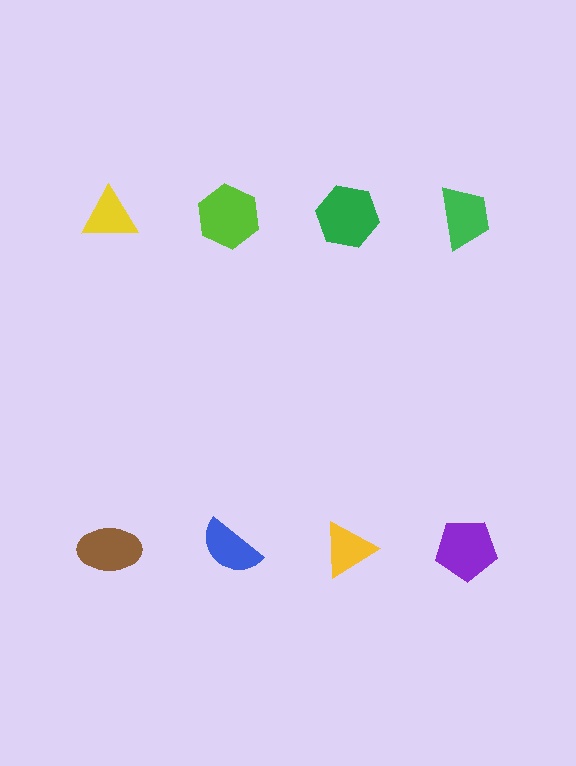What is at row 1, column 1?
A yellow triangle.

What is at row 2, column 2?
A blue semicircle.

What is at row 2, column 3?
A yellow triangle.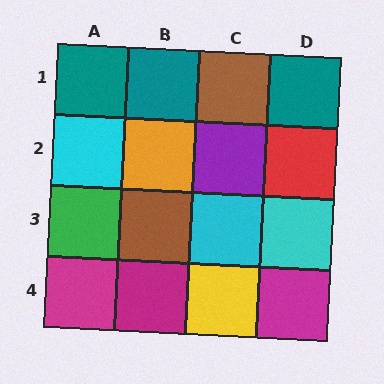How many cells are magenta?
3 cells are magenta.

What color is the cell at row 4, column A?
Magenta.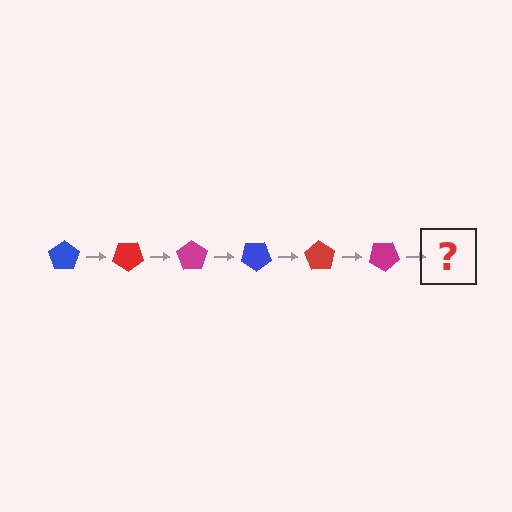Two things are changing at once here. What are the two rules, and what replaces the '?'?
The two rules are that it rotates 35 degrees each step and the color cycles through blue, red, and magenta. The '?' should be a blue pentagon, rotated 210 degrees from the start.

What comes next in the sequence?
The next element should be a blue pentagon, rotated 210 degrees from the start.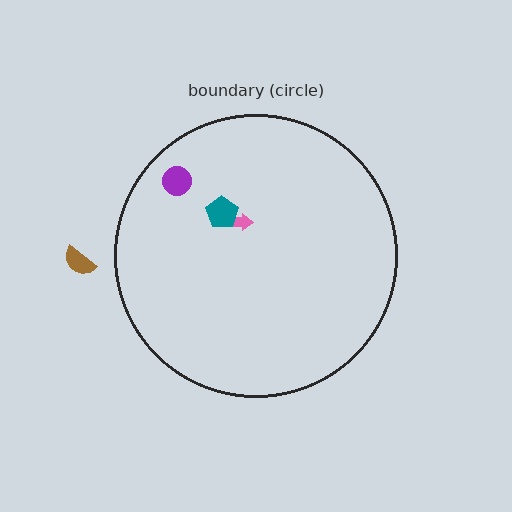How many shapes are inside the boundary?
3 inside, 1 outside.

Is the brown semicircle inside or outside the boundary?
Outside.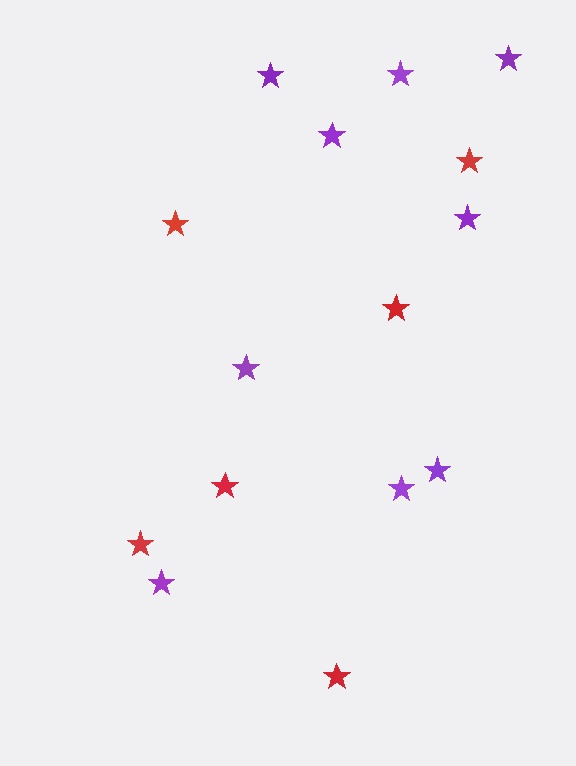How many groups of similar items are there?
There are 2 groups: one group of red stars (6) and one group of purple stars (9).